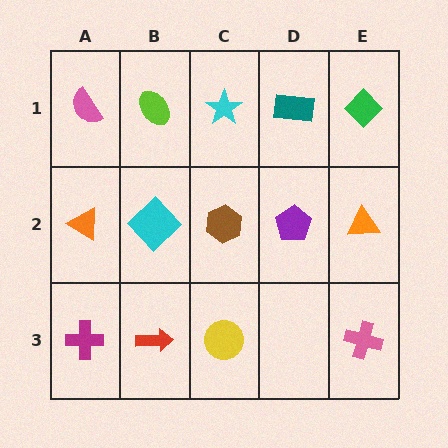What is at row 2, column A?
An orange triangle.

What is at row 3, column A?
A magenta cross.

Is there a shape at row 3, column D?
No, that cell is empty.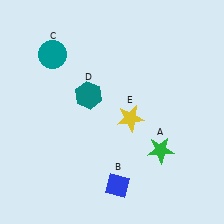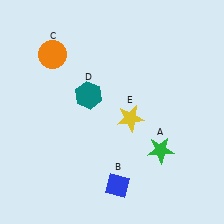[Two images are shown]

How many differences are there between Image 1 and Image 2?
There is 1 difference between the two images.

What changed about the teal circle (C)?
In Image 1, C is teal. In Image 2, it changed to orange.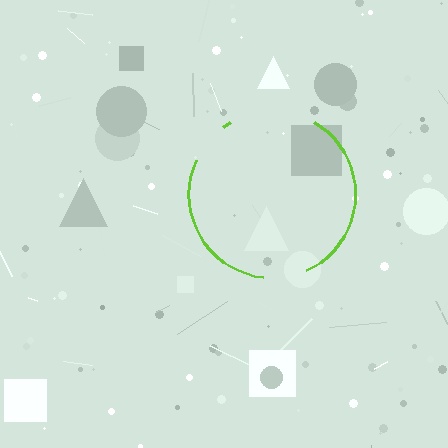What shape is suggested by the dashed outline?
The dashed outline suggests a circle.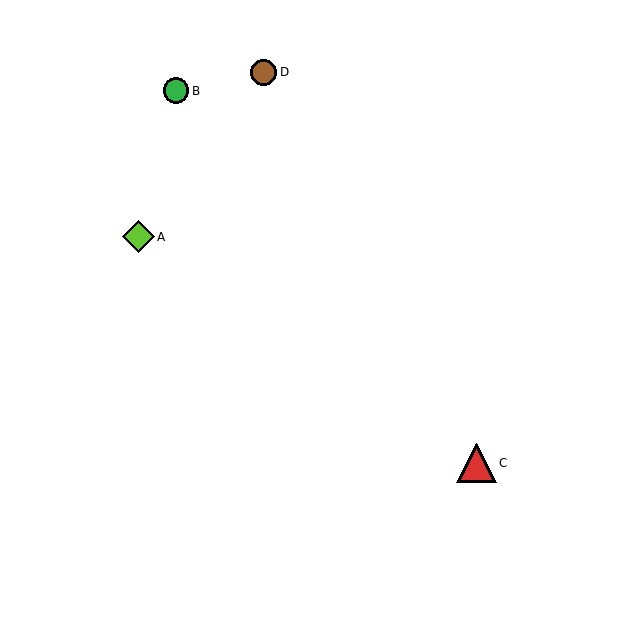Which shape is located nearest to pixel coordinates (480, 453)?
The red triangle (labeled C) at (476, 463) is nearest to that location.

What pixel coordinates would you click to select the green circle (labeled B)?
Click at (176, 91) to select the green circle B.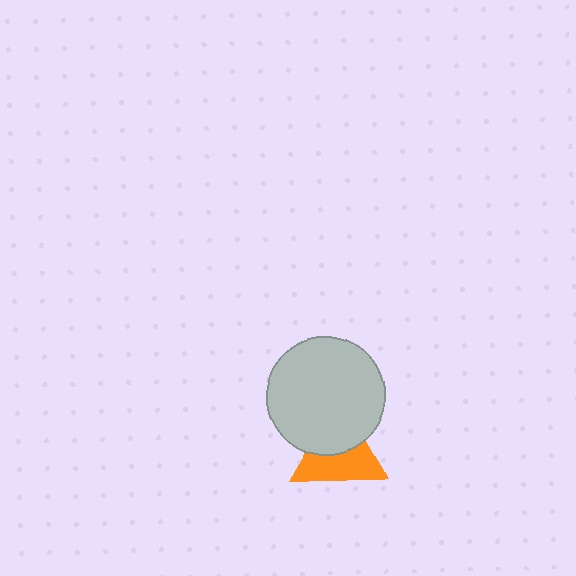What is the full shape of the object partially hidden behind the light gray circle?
The partially hidden object is an orange triangle.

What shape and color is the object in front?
The object in front is a light gray circle.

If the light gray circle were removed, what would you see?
You would see the complete orange triangle.